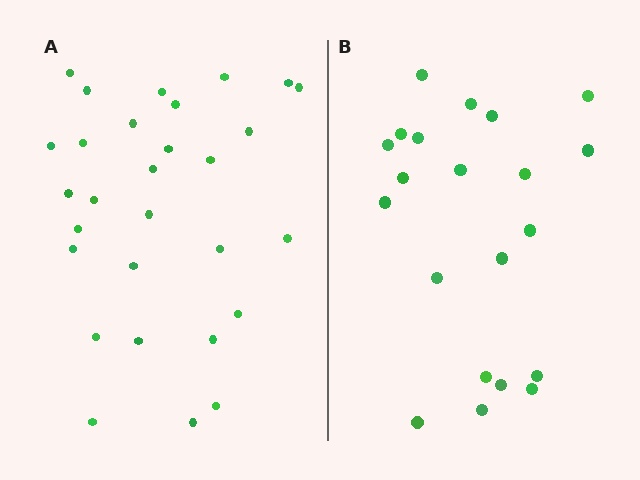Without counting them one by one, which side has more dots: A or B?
Region A (the left region) has more dots.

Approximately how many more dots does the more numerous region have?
Region A has roughly 8 or so more dots than region B.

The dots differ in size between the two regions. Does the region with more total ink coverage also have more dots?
No. Region B has more total ink coverage because its dots are larger, but region A actually contains more individual dots. Total area can be misleading — the number of items is what matters here.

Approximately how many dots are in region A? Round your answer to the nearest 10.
About 30 dots. (The exact count is 29, which rounds to 30.)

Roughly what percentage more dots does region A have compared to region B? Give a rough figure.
About 40% more.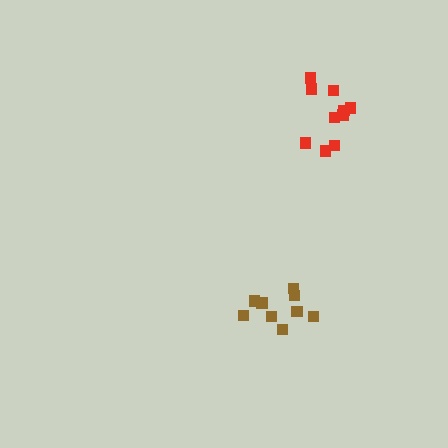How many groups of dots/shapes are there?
There are 2 groups.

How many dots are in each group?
Group 1: 9 dots, Group 2: 10 dots (19 total).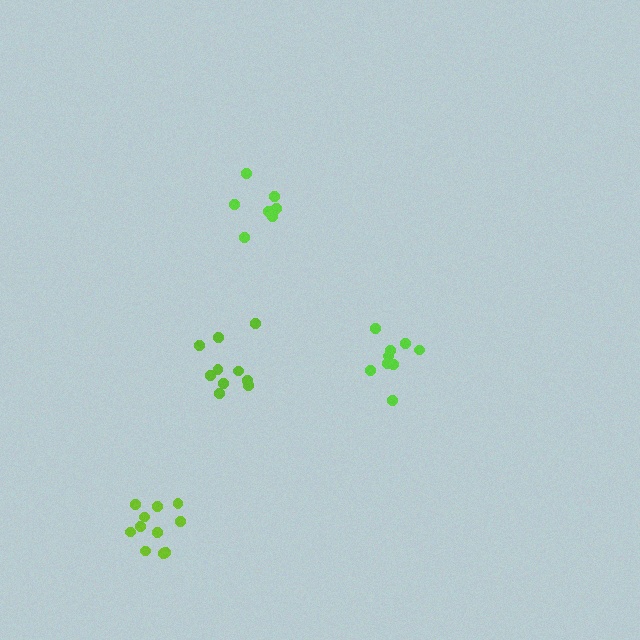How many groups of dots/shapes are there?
There are 4 groups.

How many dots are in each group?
Group 1: 7 dots, Group 2: 9 dots, Group 3: 10 dots, Group 4: 11 dots (37 total).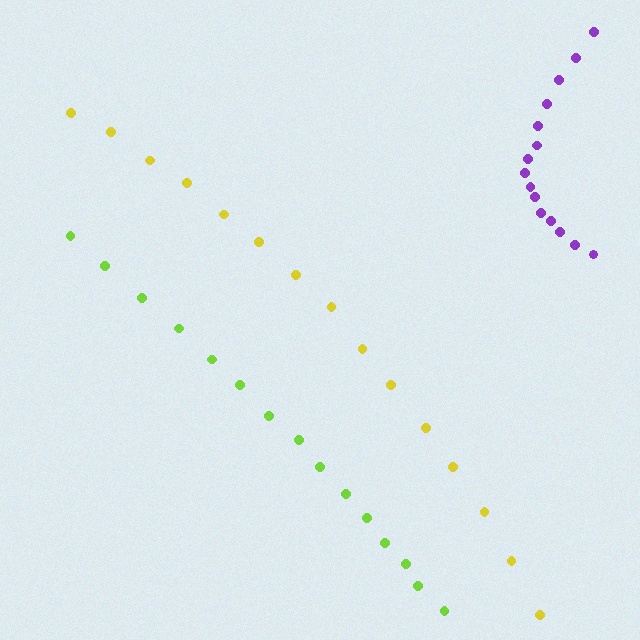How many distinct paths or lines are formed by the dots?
There are 3 distinct paths.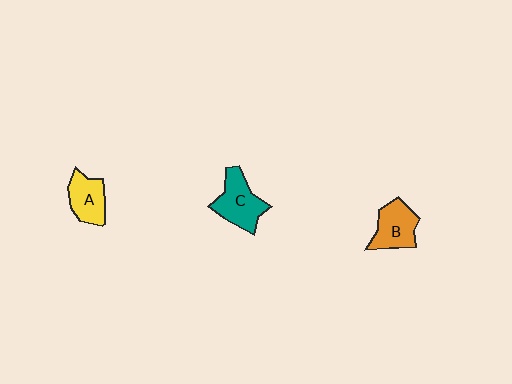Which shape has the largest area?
Shape C (teal).